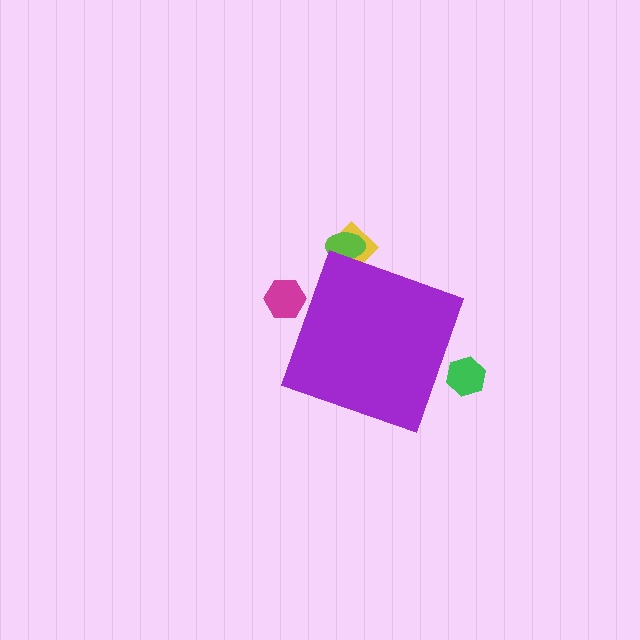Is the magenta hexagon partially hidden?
Yes, the magenta hexagon is partially hidden behind the purple diamond.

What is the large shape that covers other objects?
A purple diamond.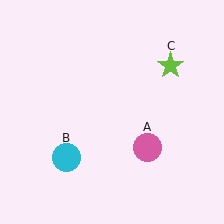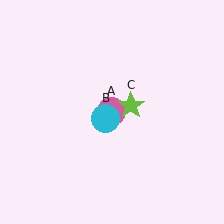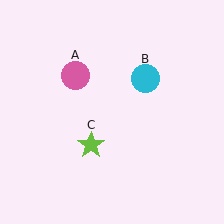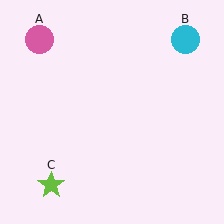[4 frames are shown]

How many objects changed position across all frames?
3 objects changed position: pink circle (object A), cyan circle (object B), lime star (object C).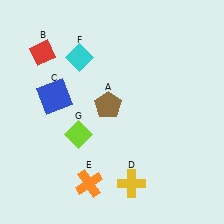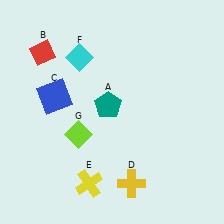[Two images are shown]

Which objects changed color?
A changed from brown to teal. E changed from orange to yellow.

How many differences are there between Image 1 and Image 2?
There are 2 differences between the two images.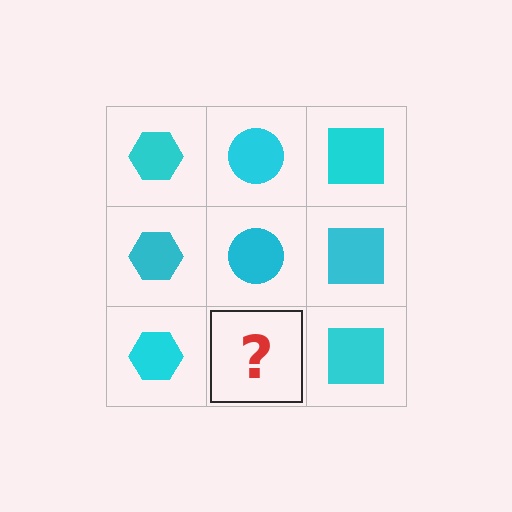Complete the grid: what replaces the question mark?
The question mark should be replaced with a cyan circle.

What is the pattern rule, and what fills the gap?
The rule is that each column has a consistent shape. The gap should be filled with a cyan circle.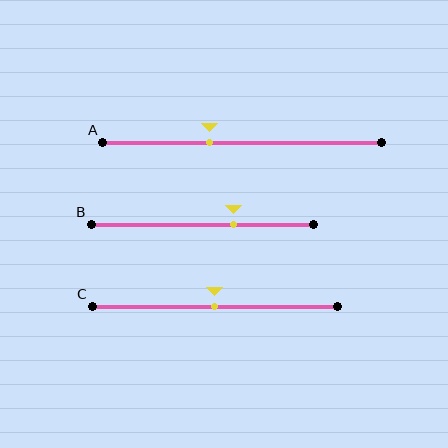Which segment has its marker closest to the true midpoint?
Segment C has its marker closest to the true midpoint.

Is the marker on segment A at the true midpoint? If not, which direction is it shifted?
No, the marker on segment A is shifted to the left by about 12% of the segment length.